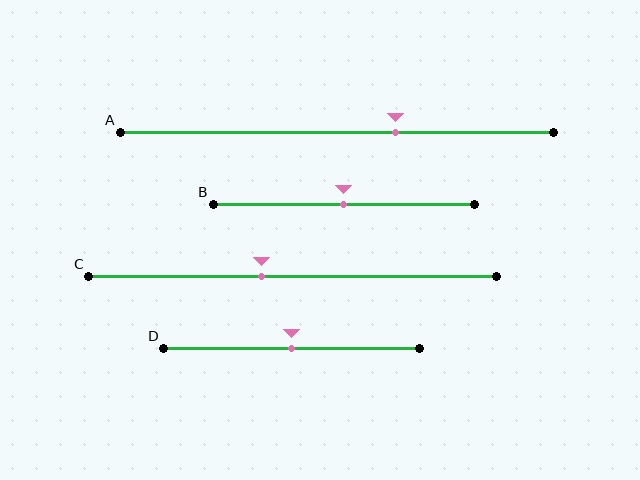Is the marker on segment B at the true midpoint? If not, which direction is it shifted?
Yes, the marker on segment B is at the true midpoint.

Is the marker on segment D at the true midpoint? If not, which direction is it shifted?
Yes, the marker on segment D is at the true midpoint.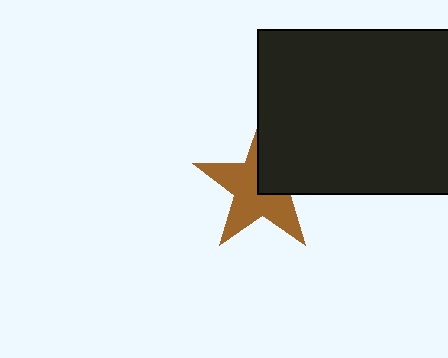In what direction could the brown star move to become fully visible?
The brown star could move toward the lower-left. That would shift it out from behind the black rectangle entirely.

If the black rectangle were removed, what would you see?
You would see the complete brown star.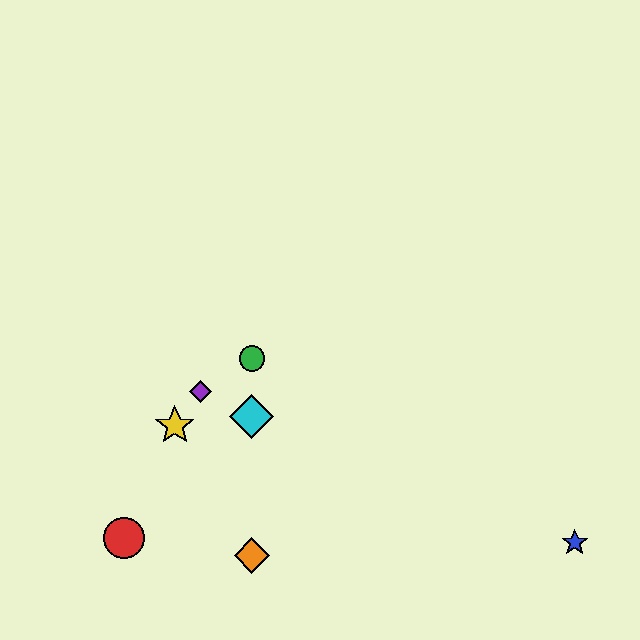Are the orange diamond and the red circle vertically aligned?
No, the orange diamond is at x≈252 and the red circle is at x≈124.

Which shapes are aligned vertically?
The green circle, the orange diamond, the cyan diamond are aligned vertically.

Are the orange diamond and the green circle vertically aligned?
Yes, both are at x≈252.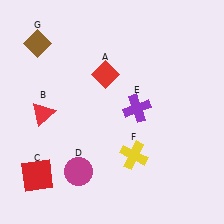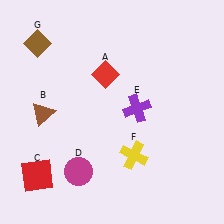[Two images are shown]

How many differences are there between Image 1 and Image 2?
There is 1 difference between the two images.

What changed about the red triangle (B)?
In Image 1, B is red. In Image 2, it changed to brown.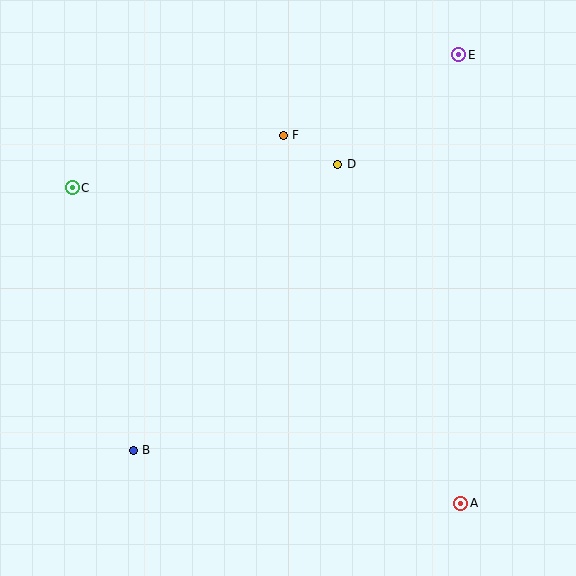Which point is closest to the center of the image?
Point D at (338, 164) is closest to the center.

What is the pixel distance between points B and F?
The distance between B and F is 349 pixels.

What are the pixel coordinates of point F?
Point F is at (283, 135).